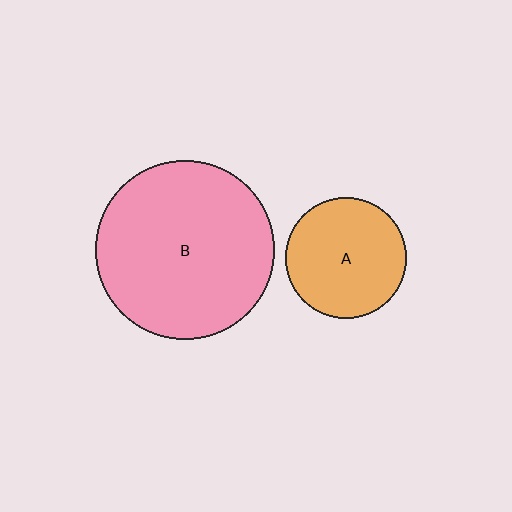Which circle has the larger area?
Circle B (pink).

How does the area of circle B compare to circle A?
Approximately 2.2 times.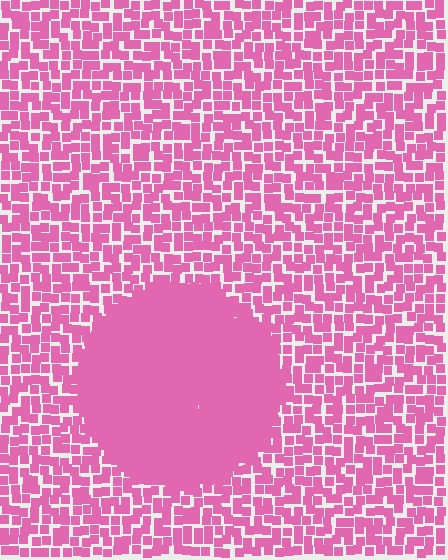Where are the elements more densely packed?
The elements are more densely packed inside the circle boundary.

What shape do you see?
I see a circle.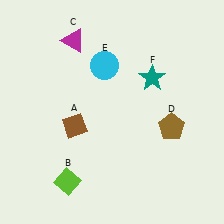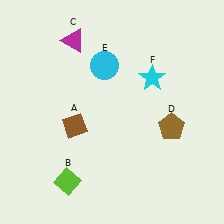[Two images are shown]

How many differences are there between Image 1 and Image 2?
There is 1 difference between the two images.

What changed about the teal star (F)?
In Image 1, F is teal. In Image 2, it changed to cyan.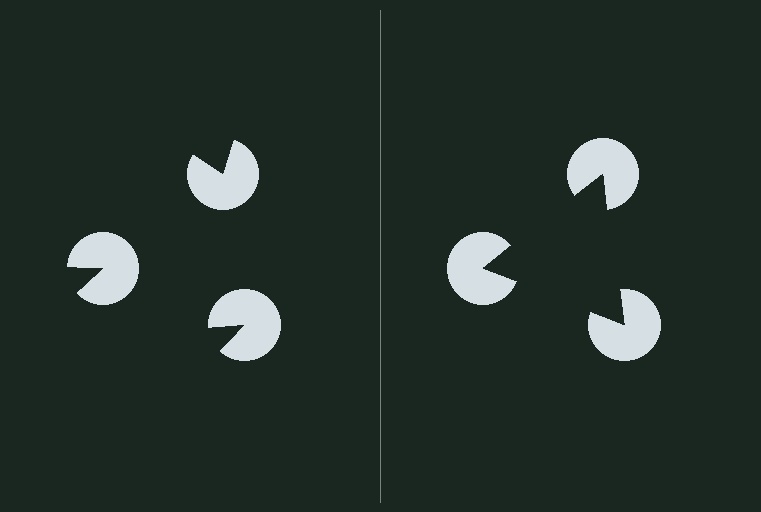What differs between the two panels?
The pac-man discs are positioned identically on both sides; only the wedge orientations differ. On the right they align to a triangle; on the left they are misaligned.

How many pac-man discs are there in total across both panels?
6 — 3 on each side.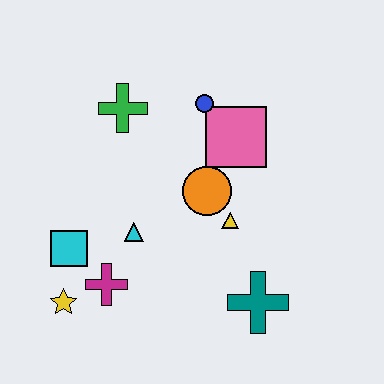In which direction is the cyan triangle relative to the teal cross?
The cyan triangle is to the left of the teal cross.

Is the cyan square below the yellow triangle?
Yes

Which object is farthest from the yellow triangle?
The yellow star is farthest from the yellow triangle.